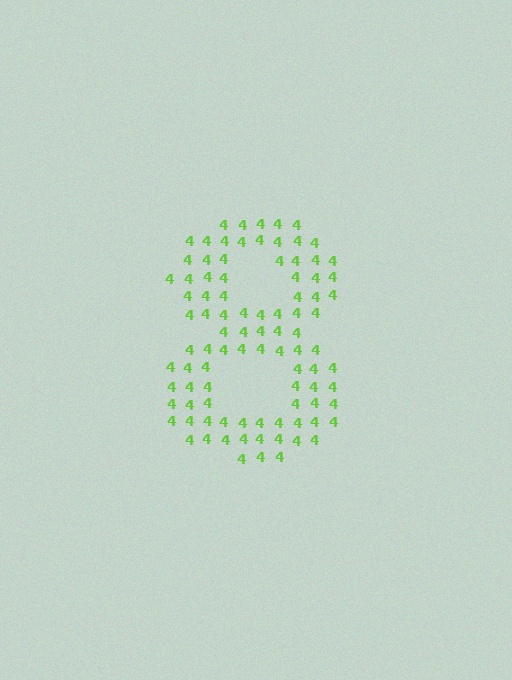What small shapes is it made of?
It is made of small digit 4's.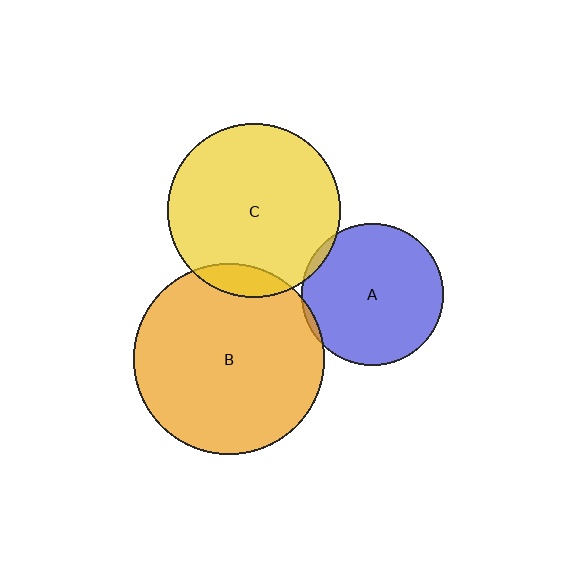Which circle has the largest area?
Circle B (orange).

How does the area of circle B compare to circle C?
Approximately 1.2 times.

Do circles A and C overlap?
Yes.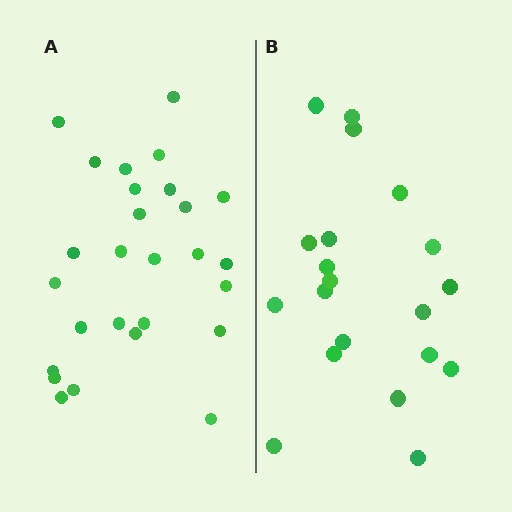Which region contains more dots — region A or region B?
Region A (the left region) has more dots.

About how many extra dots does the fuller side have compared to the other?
Region A has roughly 8 or so more dots than region B.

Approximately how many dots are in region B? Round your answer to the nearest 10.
About 20 dots.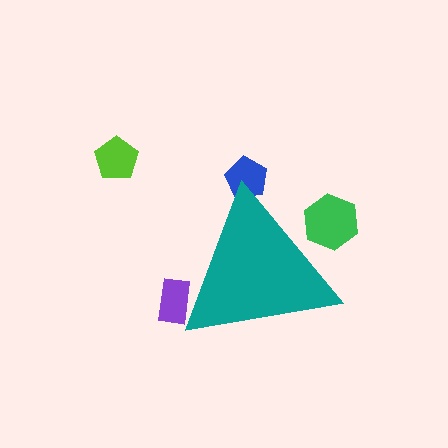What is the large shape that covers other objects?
A teal triangle.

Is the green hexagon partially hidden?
Yes, the green hexagon is partially hidden behind the teal triangle.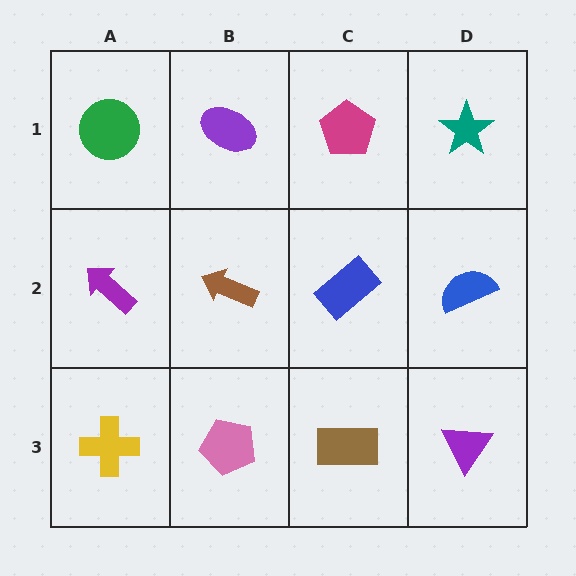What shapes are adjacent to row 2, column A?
A green circle (row 1, column A), a yellow cross (row 3, column A), a brown arrow (row 2, column B).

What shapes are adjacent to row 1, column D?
A blue semicircle (row 2, column D), a magenta pentagon (row 1, column C).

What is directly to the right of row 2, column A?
A brown arrow.